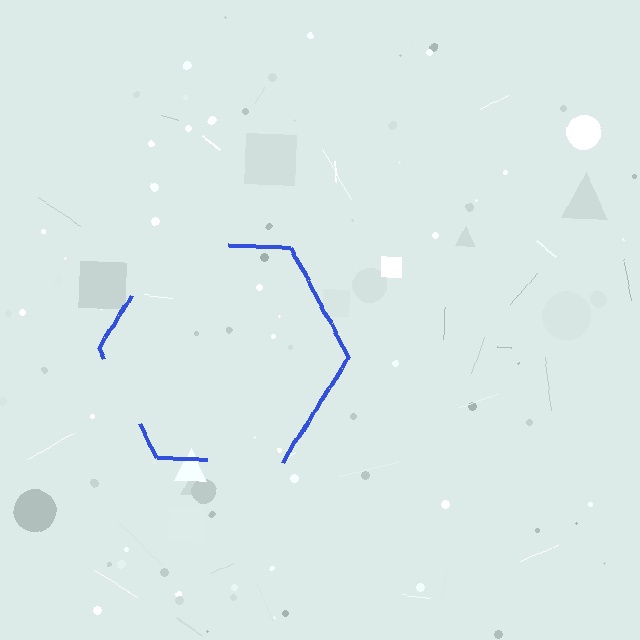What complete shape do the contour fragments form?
The contour fragments form a hexagon.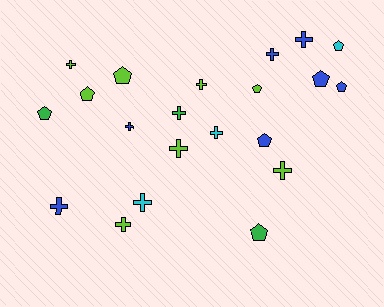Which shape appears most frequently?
Cross, with 12 objects.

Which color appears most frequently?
Lime, with 8 objects.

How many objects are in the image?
There are 21 objects.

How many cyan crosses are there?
There are 2 cyan crosses.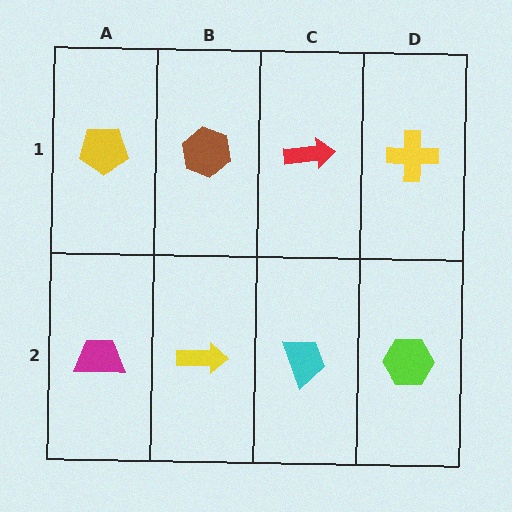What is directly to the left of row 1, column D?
A red arrow.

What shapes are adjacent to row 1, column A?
A magenta trapezoid (row 2, column A), a brown hexagon (row 1, column B).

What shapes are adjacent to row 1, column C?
A cyan trapezoid (row 2, column C), a brown hexagon (row 1, column B), a yellow cross (row 1, column D).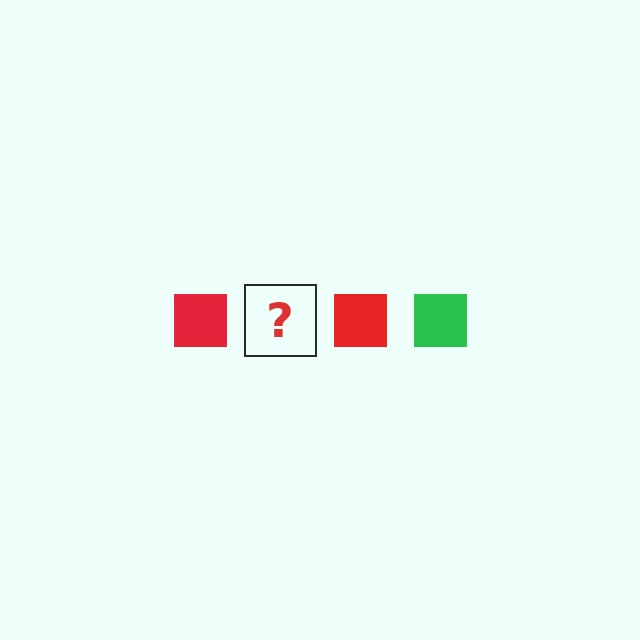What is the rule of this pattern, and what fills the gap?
The rule is that the pattern cycles through red, green squares. The gap should be filled with a green square.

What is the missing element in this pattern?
The missing element is a green square.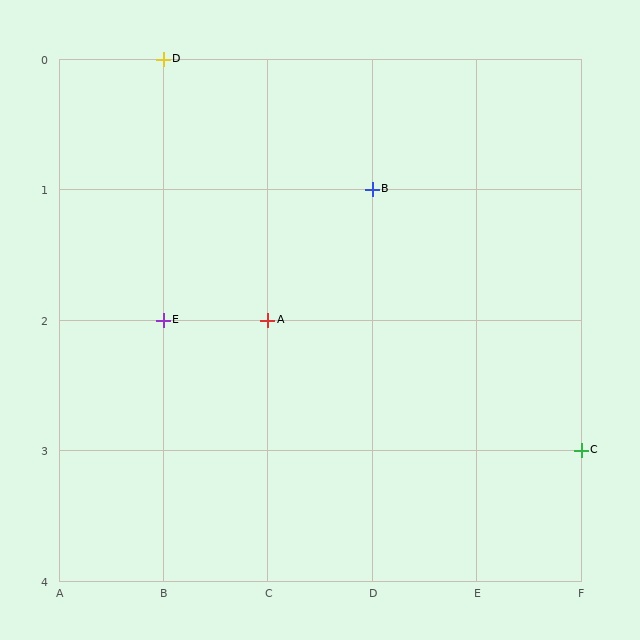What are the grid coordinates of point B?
Point B is at grid coordinates (D, 1).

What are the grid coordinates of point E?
Point E is at grid coordinates (B, 2).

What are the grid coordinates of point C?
Point C is at grid coordinates (F, 3).